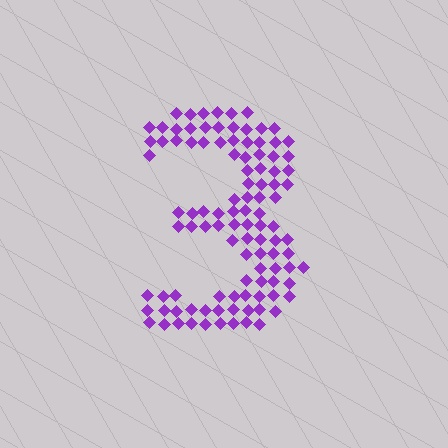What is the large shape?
The large shape is the digit 3.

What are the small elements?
The small elements are diamonds.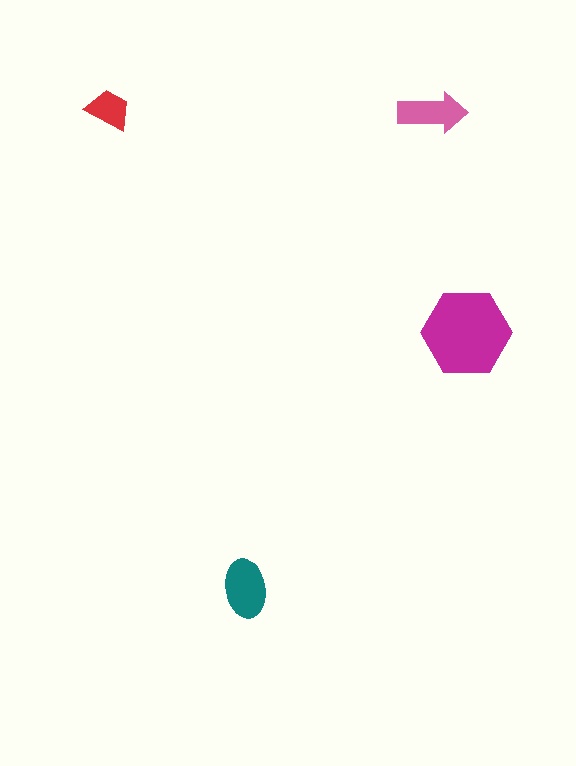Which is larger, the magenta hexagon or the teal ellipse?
The magenta hexagon.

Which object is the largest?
The magenta hexagon.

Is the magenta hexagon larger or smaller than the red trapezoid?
Larger.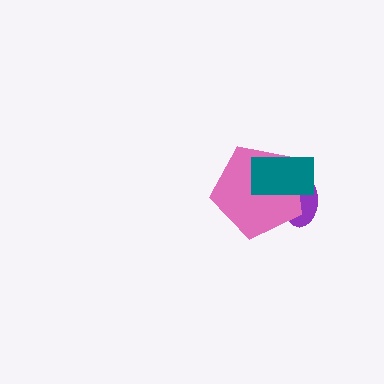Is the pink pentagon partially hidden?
Yes, it is partially covered by another shape.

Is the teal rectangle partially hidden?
No, no other shape covers it.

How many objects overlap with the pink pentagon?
2 objects overlap with the pink pentagon.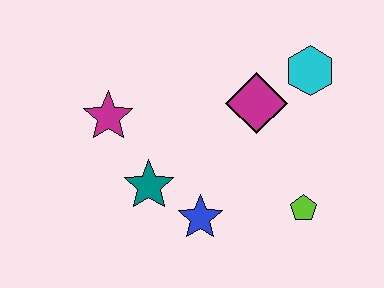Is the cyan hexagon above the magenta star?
Yes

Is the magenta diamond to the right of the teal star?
Yes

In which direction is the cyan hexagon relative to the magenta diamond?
The cyan hexagon is to the right of the magenta diamond.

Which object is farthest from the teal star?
The cyan hexagon is farthest from the teal star.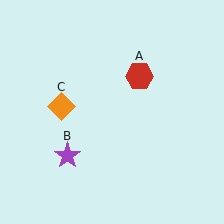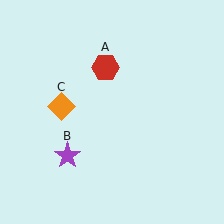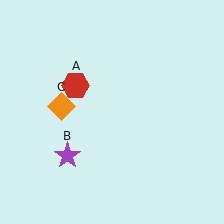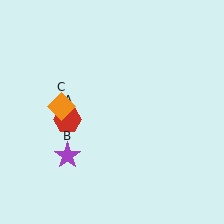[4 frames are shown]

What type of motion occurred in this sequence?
The red hexagon (object A) rotated counterclockwise around the center of the scene.